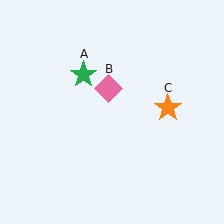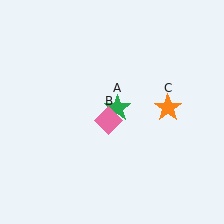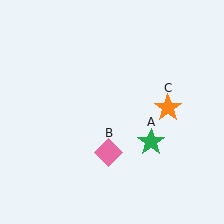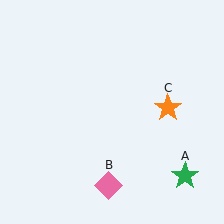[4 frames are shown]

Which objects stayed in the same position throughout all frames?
Orange star (object C) remained stationary.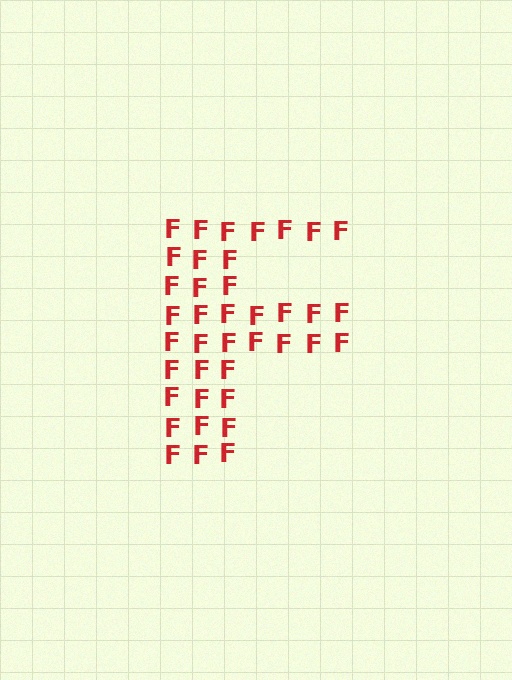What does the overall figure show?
The overall figure shows the letter F.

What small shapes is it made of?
It is made of small letter F's.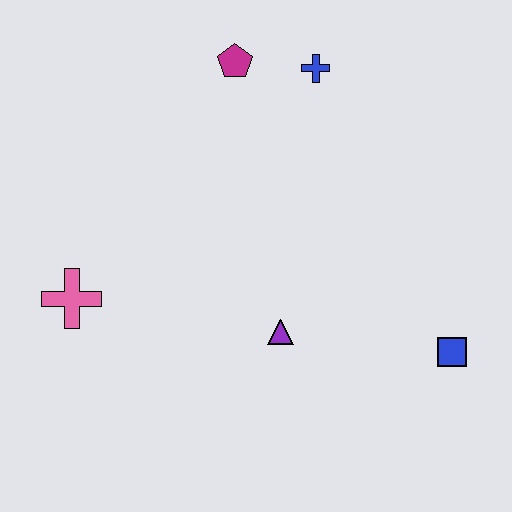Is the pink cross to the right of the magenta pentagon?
No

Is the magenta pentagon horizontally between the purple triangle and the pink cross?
Yes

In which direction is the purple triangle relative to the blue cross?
The purple triangle is below the blue cross.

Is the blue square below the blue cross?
Yes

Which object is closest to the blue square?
The purple triangle is closest to the blue square.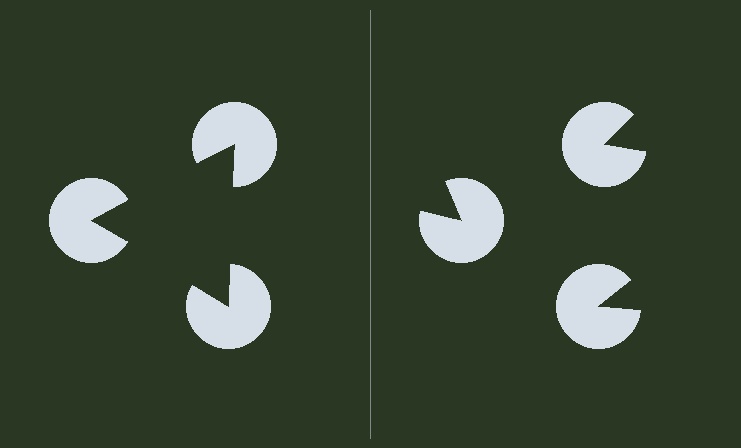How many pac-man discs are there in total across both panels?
6 — 3 on each side.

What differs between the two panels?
The pac-man discs are positioned identically on both sides; only the wedge orientations differ. On the left they align to a triangle; on the right they are misaligned.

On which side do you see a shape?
An illusory triangle appears on the left side. On the right side the wedge cuts are rotated, so no coherent shape forms.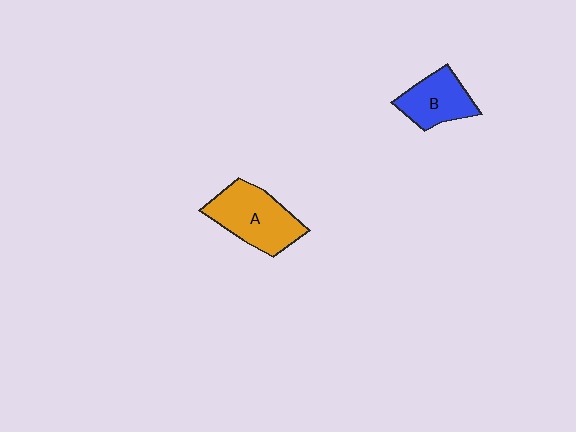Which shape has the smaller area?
Shape B (blue).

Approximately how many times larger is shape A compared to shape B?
Approximately 1.4 times.